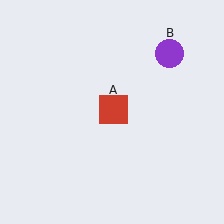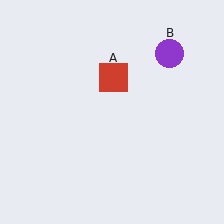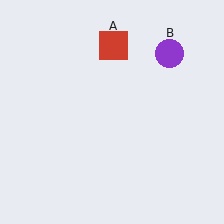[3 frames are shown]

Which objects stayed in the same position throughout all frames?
Purple circle (object B) remained stationary.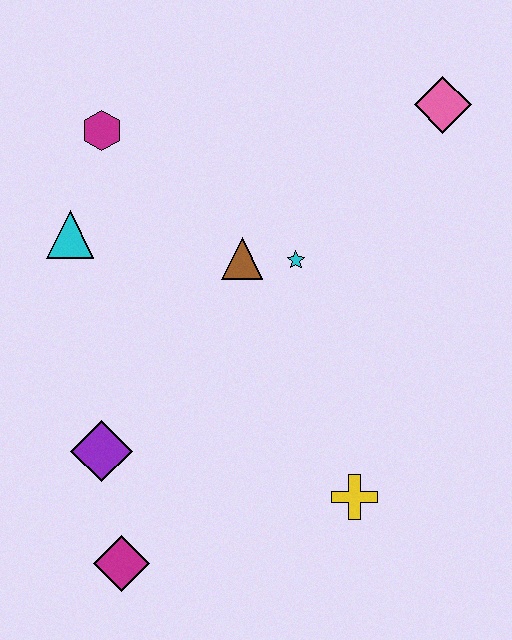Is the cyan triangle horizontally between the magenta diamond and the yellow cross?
No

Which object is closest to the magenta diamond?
The purple diamond is closest to the magenta diamond.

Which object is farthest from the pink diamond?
The magenta diamond is farthest from the pink diamond.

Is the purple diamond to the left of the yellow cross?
Yes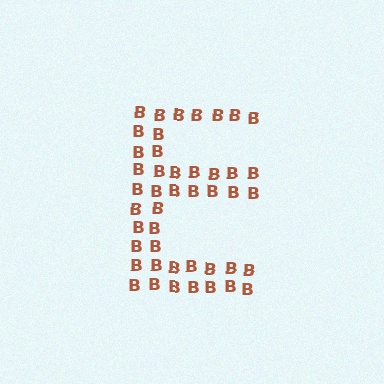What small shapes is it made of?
It is made of small letter B's.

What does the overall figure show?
The overall figure shows the letter E.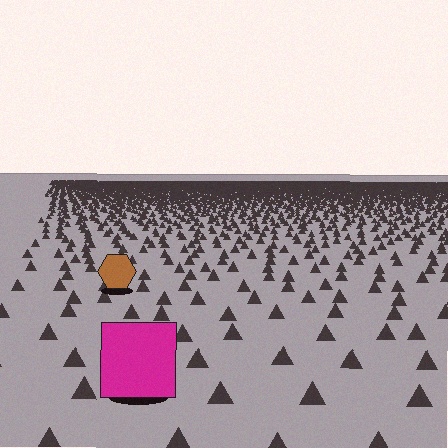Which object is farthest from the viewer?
The brown hexagon is farthest from the viewer. It appears smaller and the ground texture around it is denser.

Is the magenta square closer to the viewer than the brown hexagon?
Yes. The magenta square is closer — you can tell from the texture gradient: the ground texture is coarser near it.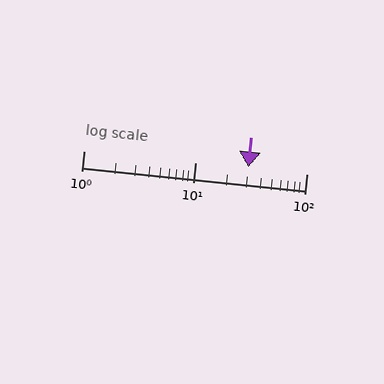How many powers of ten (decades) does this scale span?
The scale spans 2 decades, from 1 to 100.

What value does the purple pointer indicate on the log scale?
The pointer indicates approximately 30.